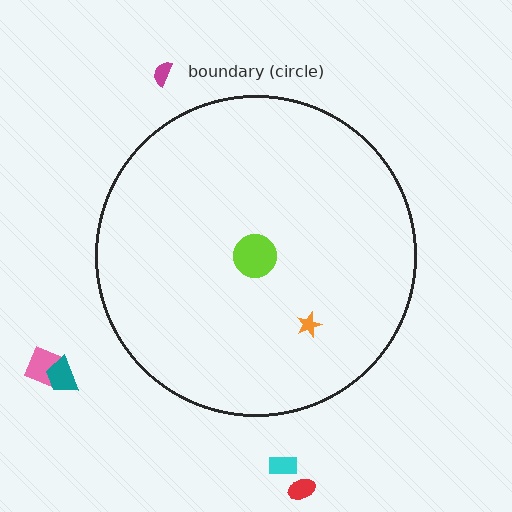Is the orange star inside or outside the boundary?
Inside.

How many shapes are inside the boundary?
2 inside, 5 outside.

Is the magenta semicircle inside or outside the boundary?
Outside.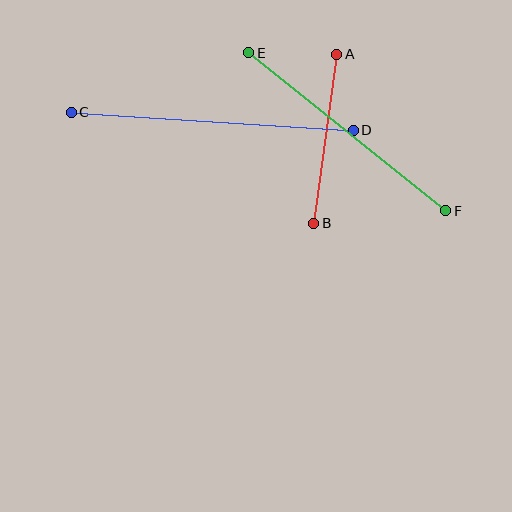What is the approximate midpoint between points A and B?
The midpoint is at approximately (325, 139) pixels.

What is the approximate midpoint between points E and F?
The midpoint is at approximately (347, 132) pixels.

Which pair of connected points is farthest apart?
Points C and D are farthest apart.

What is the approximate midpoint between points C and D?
The midpoint is at approximately (212, 121) pixels.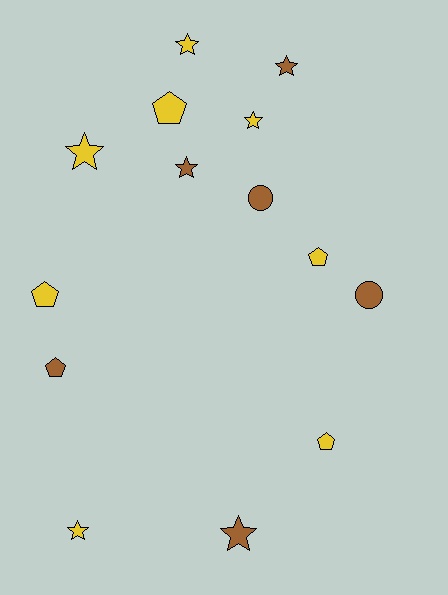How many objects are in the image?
There are 14 objects.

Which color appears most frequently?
Yellow, with 8 objects.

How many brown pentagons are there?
There is 1 brown pentagon.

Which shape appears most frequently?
Star, with 7 objects.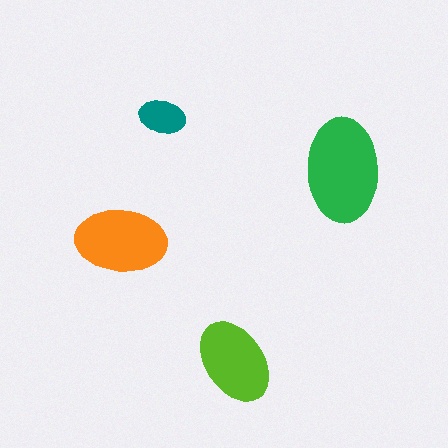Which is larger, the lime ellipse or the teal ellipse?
The lime one.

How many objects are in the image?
There are 4 objects in the image.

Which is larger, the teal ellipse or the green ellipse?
The green one.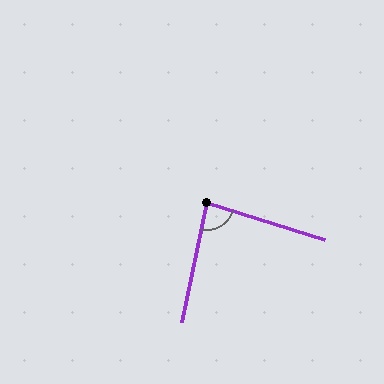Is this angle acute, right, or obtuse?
It is acute.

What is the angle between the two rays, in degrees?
Approximately 85 degrees.